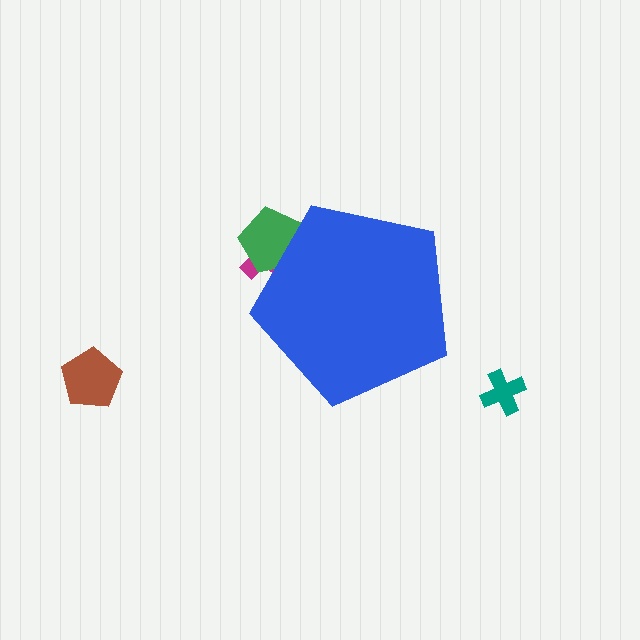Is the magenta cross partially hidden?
Yes, the magenta cross is partially hidden behind the blue pentagon.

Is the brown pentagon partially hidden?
No, the brown pentagon is fully visible.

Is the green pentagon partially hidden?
Yes, the green pentagon is partially hidden behind the blue pentagon.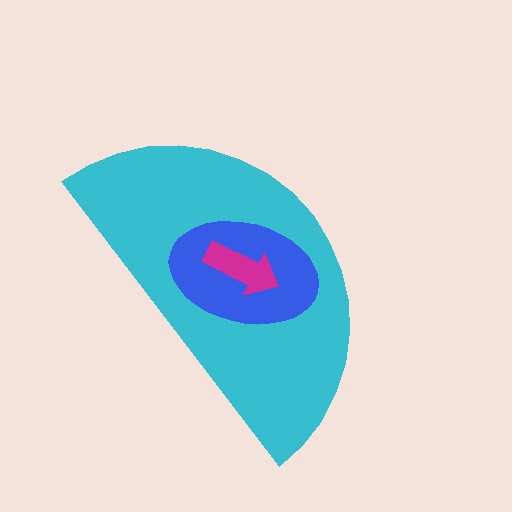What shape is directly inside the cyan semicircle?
The blue ellipse.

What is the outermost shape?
The cyan semicircle.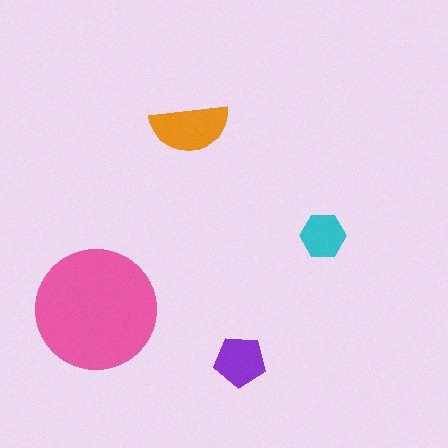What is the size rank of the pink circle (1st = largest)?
1st.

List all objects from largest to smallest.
The pink circle, the orange semicircle, the purple pentagon, the cyan hexagon.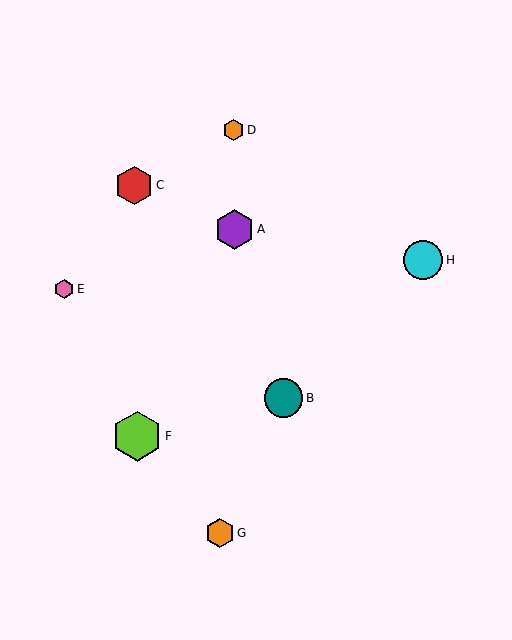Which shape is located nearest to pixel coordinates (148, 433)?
The lime hexagon (labeled F) at (137, 436) is nearest to that location.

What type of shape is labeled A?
Shape A is a purple hexagon.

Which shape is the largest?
The lime hexagon (labeled F) is the largest.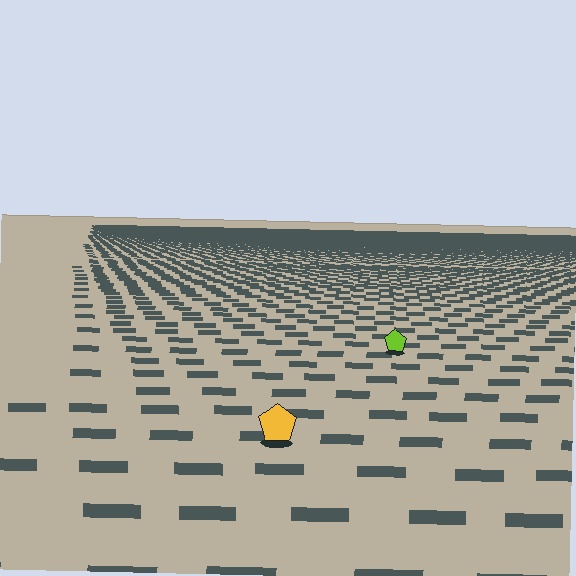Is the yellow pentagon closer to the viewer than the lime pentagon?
Yes. The yellow pentagon is closer — you can tell from the texture gradient: the ground texture is coarser near it.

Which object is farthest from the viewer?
The lime pentagon is farthest from the viewer. It appears smaller and the ground texture around it is denser.